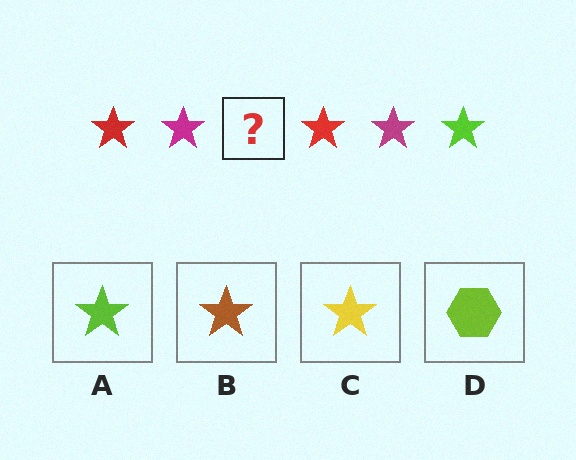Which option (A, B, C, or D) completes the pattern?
A.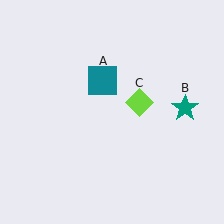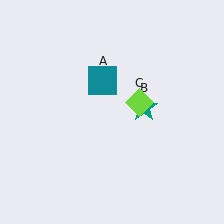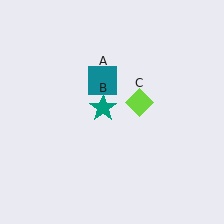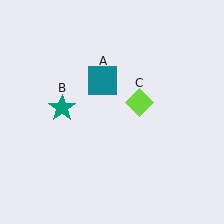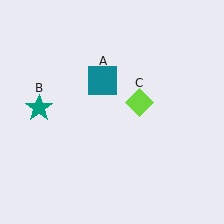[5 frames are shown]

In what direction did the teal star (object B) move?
The teal star (object B) moved left.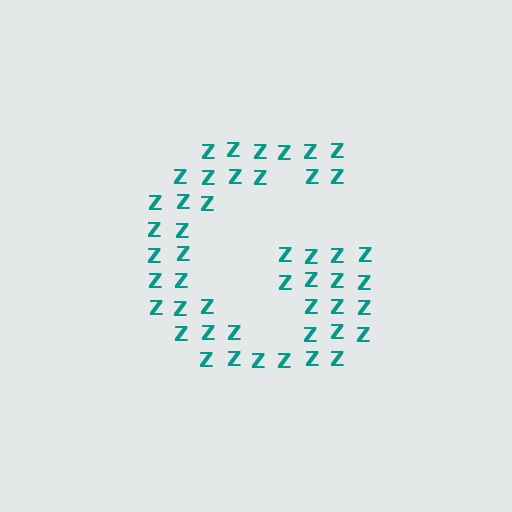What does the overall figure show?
The overall figure shows the letter G.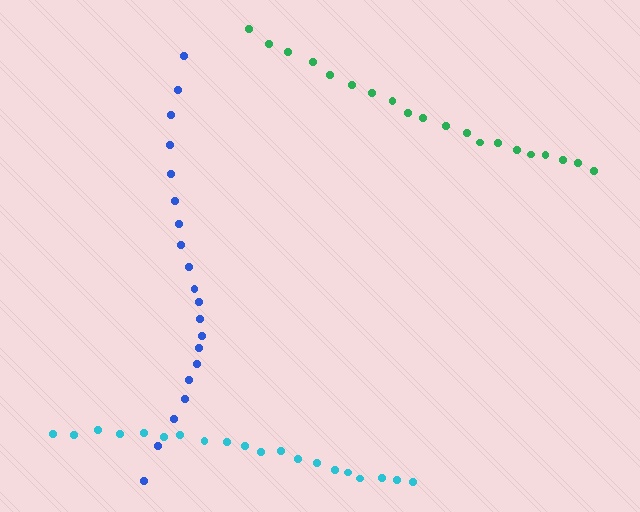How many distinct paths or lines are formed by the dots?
There are 3 distinct paths.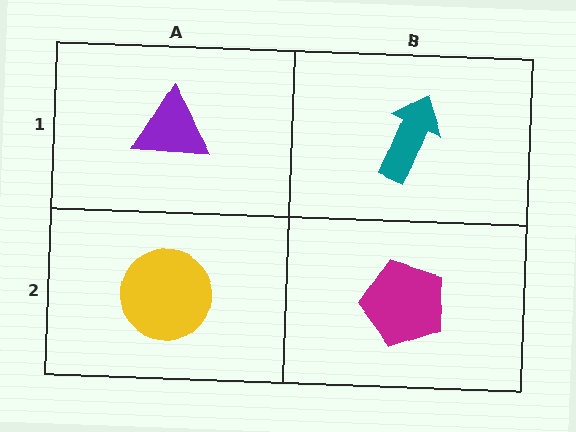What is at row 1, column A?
A purple triangle.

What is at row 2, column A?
A yellow circle.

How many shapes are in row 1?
2 shapes.